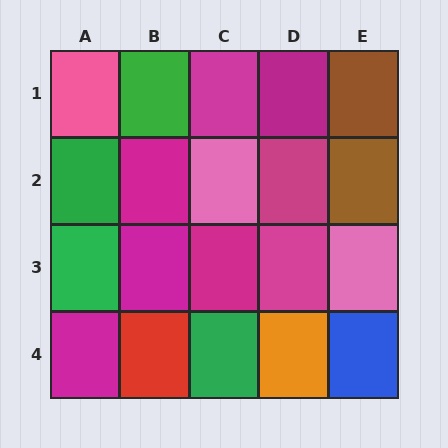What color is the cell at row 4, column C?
Green.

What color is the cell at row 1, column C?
Magenta.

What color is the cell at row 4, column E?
Blue.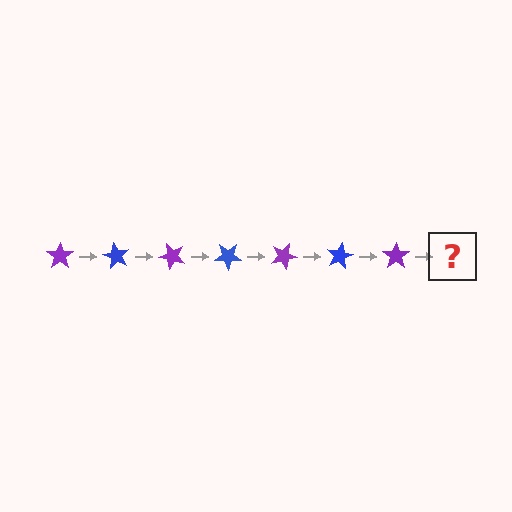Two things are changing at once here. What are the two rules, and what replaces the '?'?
The two rules are that it rotates 60 degrees each step and the color cycles through purple and blue. The '?' should be a blue star, rotated 420 degrees from the start.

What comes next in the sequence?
The next element should be a blue star, rotated 420 degrees from the start.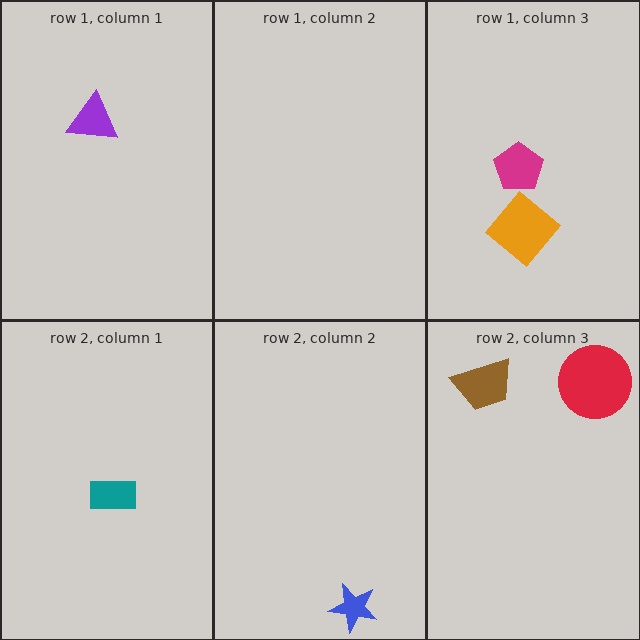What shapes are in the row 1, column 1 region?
The purple triangle.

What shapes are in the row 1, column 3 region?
The orange diamond, the magenta pentagon.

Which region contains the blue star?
The row 2, column 2 region.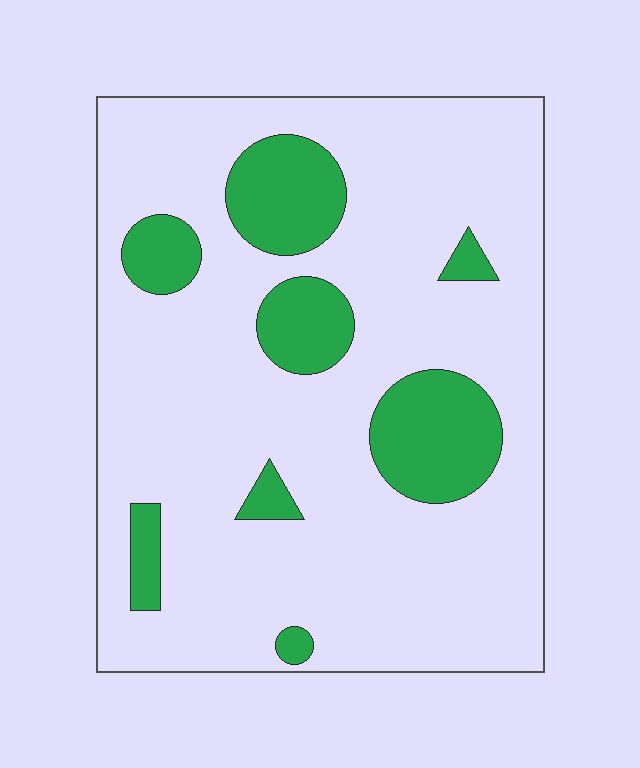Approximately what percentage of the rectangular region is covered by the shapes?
Approximately 20%.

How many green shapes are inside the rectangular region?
8.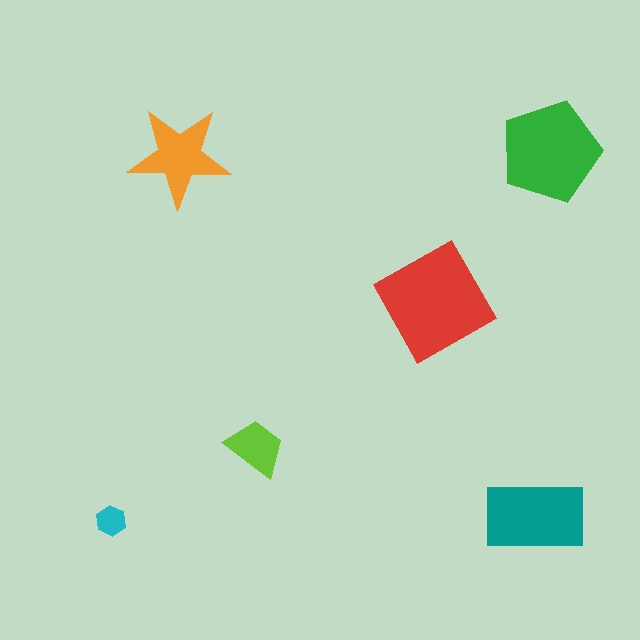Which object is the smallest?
The cyan hexagon.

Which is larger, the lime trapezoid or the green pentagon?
The green pentagon.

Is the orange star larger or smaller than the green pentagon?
Smaller.